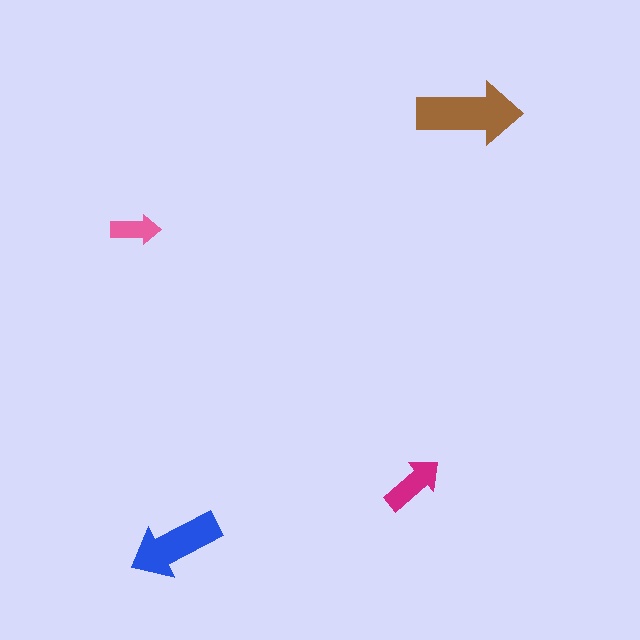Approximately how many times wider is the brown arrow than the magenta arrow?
About 1.5 times wider.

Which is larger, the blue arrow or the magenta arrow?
The blue one.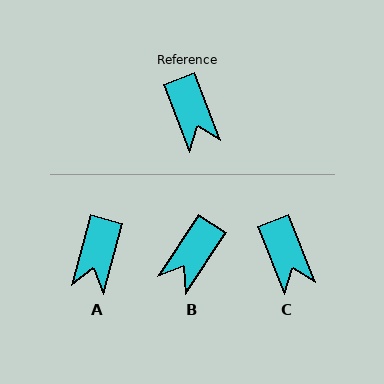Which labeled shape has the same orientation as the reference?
C.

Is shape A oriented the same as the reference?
No, it is off by about 36 degrees.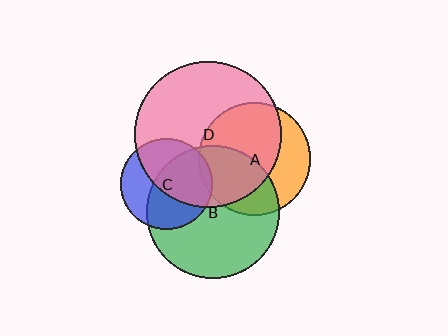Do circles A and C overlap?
Yes.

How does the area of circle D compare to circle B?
Approximately 1.2 times.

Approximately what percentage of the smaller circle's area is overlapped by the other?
Approximately 5%.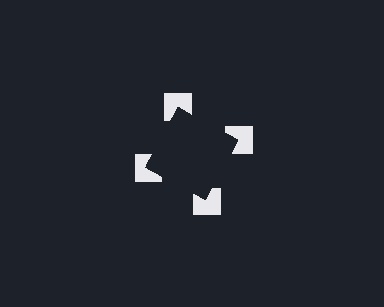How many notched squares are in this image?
There are 4 — one at each vertex of the illusory square.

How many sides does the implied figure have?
4 sides.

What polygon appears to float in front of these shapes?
An illusory square — its edges are inferred from the aligned wedge cuts in the notched squares, not physically drawn.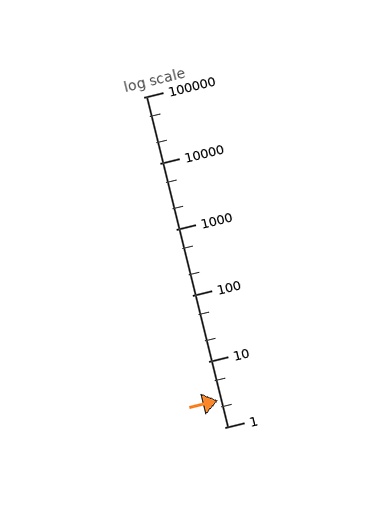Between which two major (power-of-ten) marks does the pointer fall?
The pointer is between 1 and 10.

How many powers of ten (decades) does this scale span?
The scale spans 5 decades, from 1 to 100000.